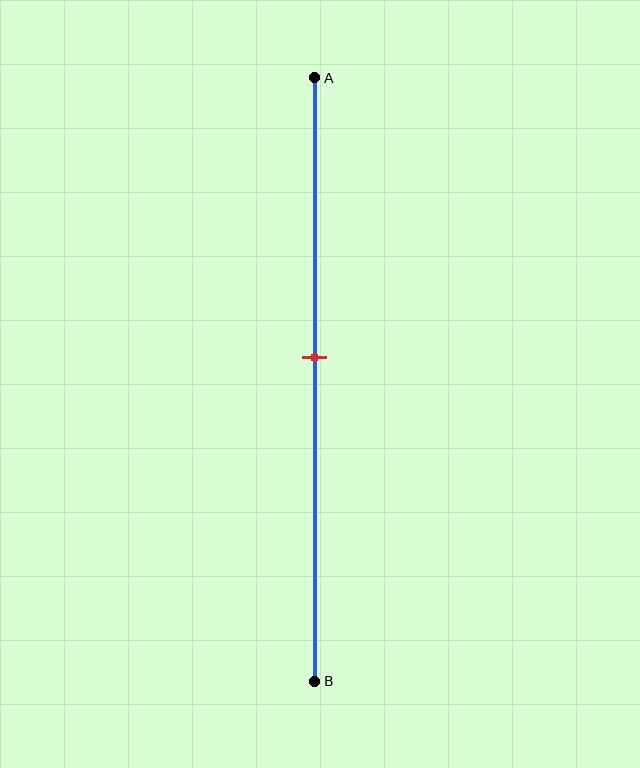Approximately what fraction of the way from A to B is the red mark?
The red mark is approximately 45% of the way from A to B.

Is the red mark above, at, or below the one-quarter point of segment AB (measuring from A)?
The red mark is below the one-quarter point of segment AB.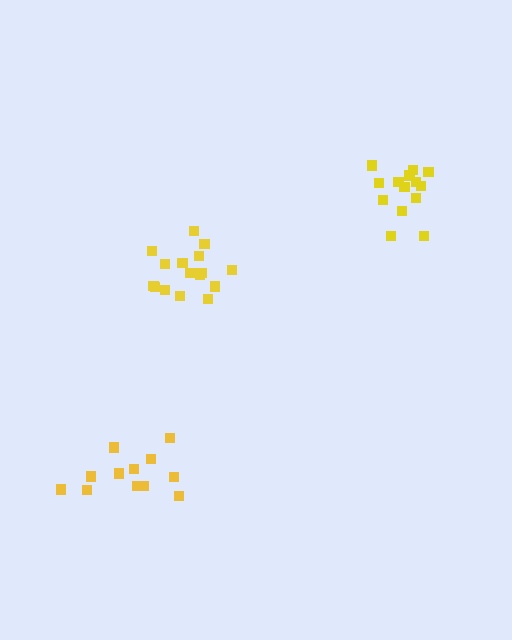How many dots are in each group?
Group 1: 12 dots, Group 2: 16 dots, Group 3: 14 dots (42 total).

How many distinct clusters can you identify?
There are 3 distinct clusters.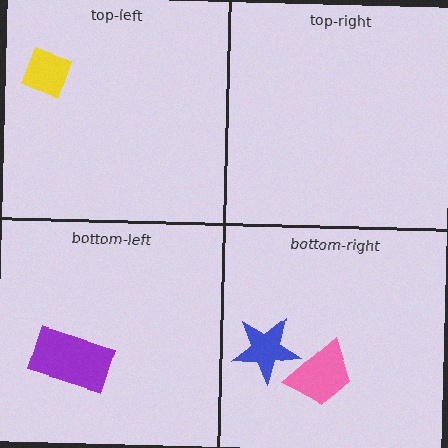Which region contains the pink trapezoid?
The bottom-right region.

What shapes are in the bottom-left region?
The purple rectangle.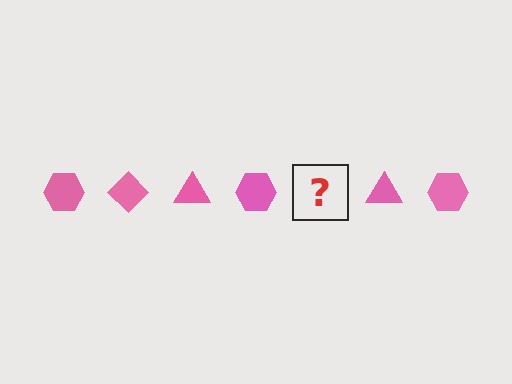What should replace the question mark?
The question mark should be replaced with a pink diamond.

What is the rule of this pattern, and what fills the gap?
The rule is that the pattern cycles through hexagon, diamond, triangle shapes in pink. The gap should be filled with a pink diamond.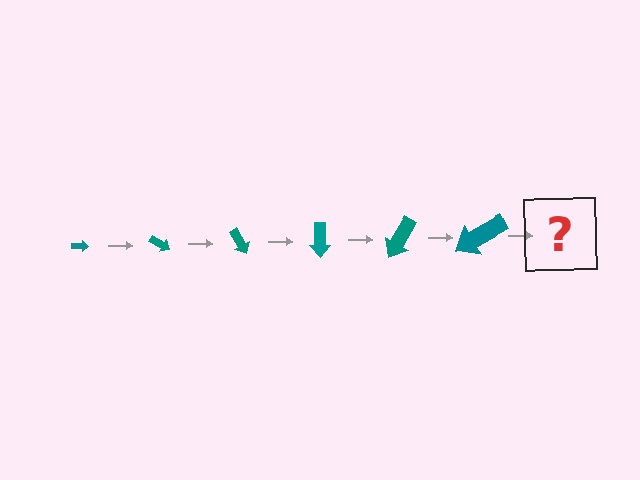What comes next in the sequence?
The next element should be an arrow, larger than the previous one and rotated 180 degrees from the start.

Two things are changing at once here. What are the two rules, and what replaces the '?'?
The two rules are that the arrow grows larger each step and it rotates 30 degrees each step. The '?' should be an arrow, larger than the previous one and rotated 180 degrees from the start.